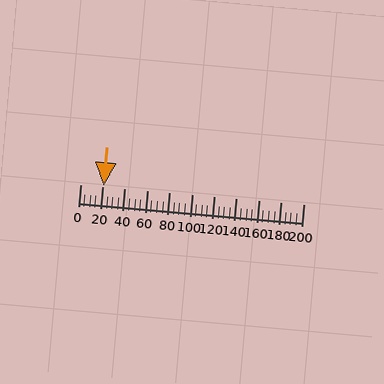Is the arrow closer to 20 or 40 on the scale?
The arrow is closer to 20.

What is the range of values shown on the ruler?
The ruler shows values from 0 to 200.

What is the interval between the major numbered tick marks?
The major tick marks are spaced 20 units apart.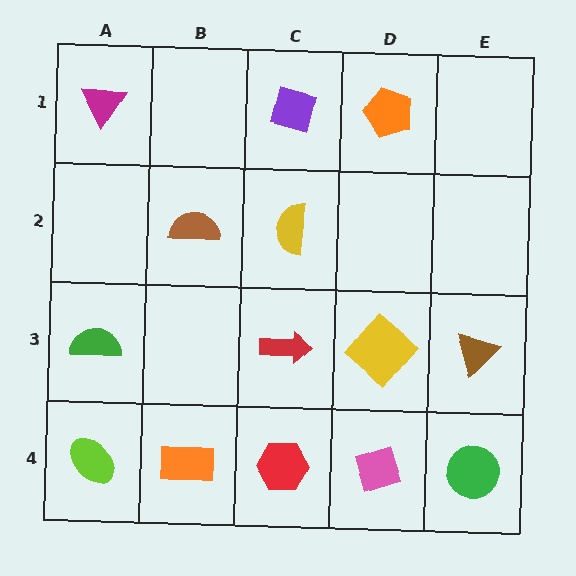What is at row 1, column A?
A magenta triangle.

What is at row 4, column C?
A red hexagon.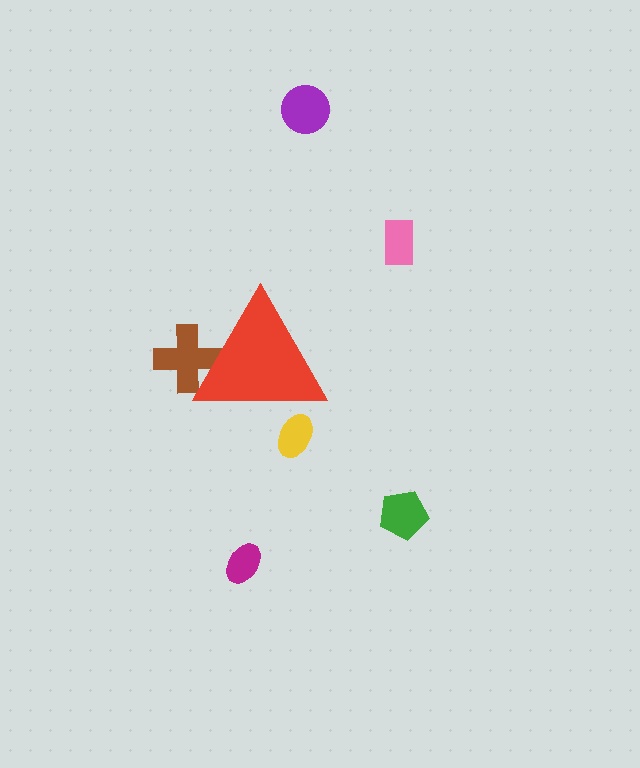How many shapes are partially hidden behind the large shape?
2 shapes are partially hidden.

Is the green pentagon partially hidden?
No, the green pentagon is fully visible.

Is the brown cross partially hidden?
Yes, the brown cross is partially hidden behind the red triangle.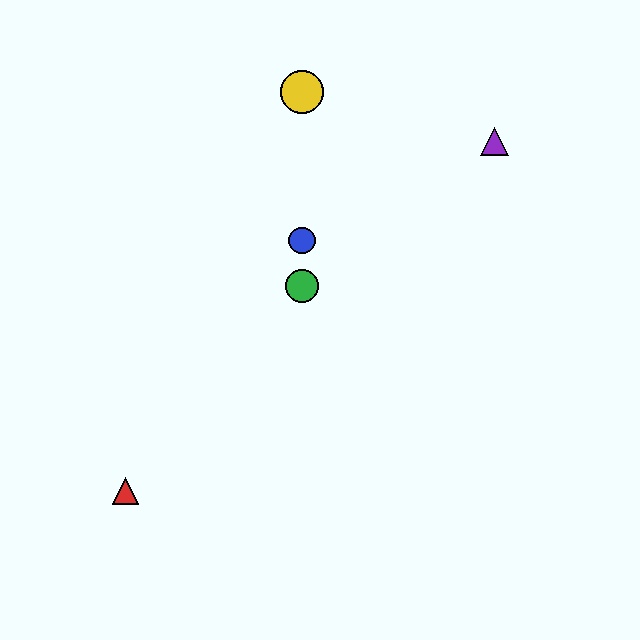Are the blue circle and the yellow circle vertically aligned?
Yes, both are at x≈302.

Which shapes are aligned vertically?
The blue circle, the green circle, the yellow circle are aligned vertically.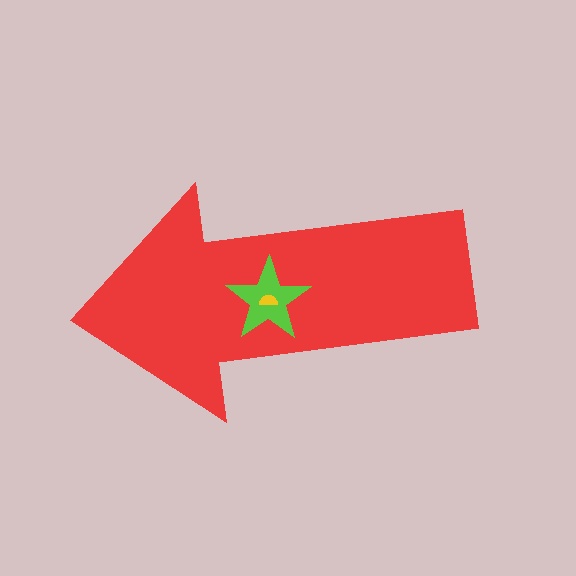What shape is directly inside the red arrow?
The lime star.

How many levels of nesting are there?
3.